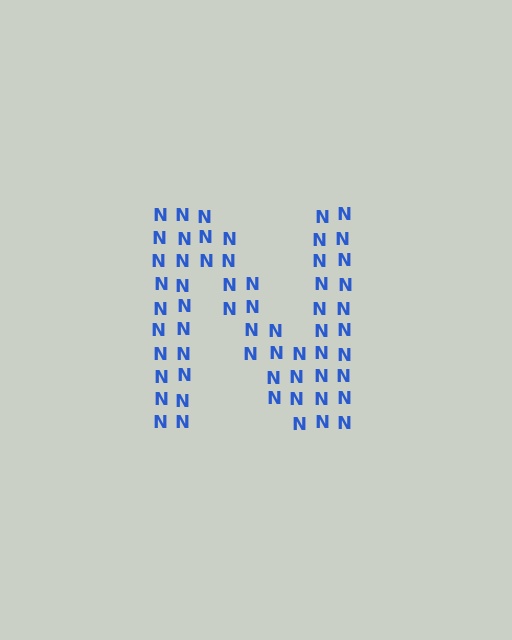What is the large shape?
The large shape is the letter N.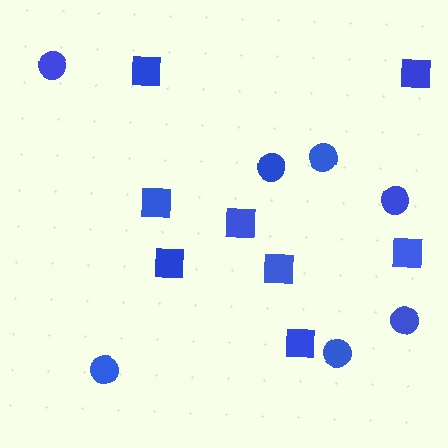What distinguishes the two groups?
There are 2 groups: one group of squares (8) and one group of circles (7).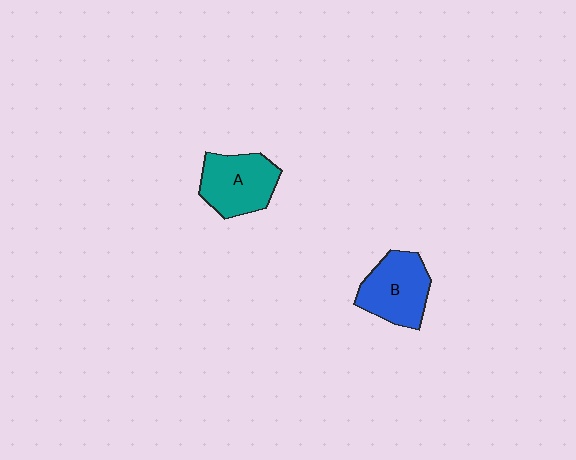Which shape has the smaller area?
Shape A (teal).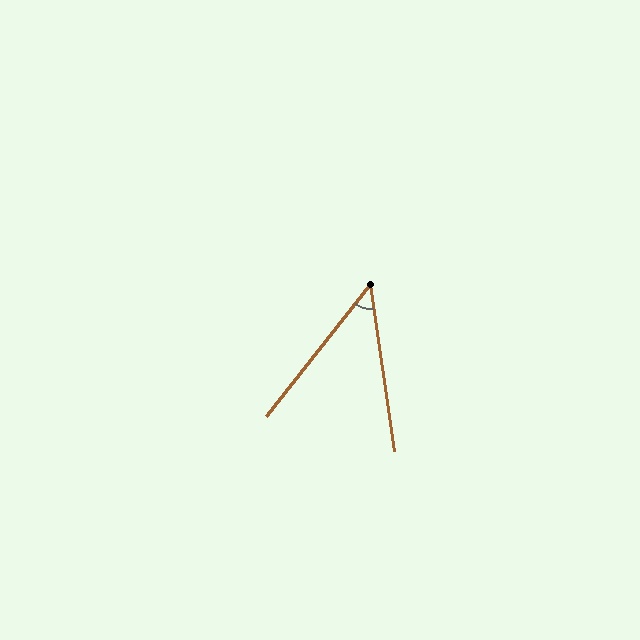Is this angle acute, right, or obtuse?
It is acute.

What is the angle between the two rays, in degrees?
Approximately 46 degrees.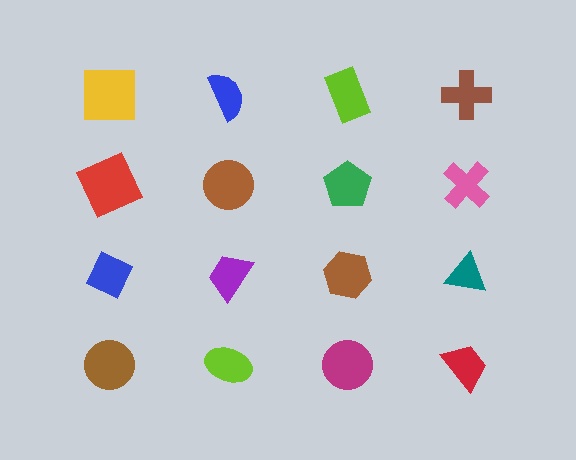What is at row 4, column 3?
A magenta circle.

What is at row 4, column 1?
A brown circle.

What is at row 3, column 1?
A blue diamond.